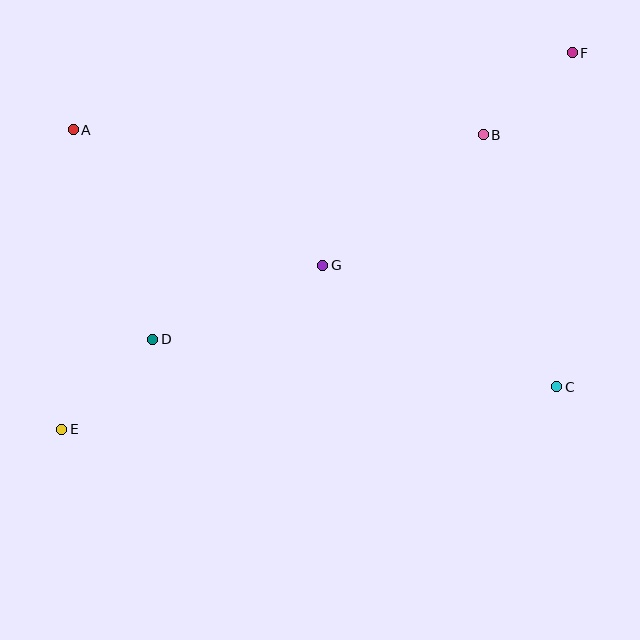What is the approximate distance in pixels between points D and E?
The distance between D and E is approximately 128 pixels.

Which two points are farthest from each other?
Points E and F are farthest from each other.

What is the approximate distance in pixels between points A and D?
The distance between A and D is approximately 224 pixels.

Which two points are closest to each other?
Points B and F are closest to each other.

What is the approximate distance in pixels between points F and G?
The distance between F and G is approximately 328 pixels.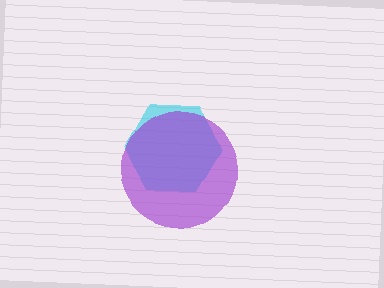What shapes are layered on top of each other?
The layered shapes are: a cyan hexagon, a purple circle.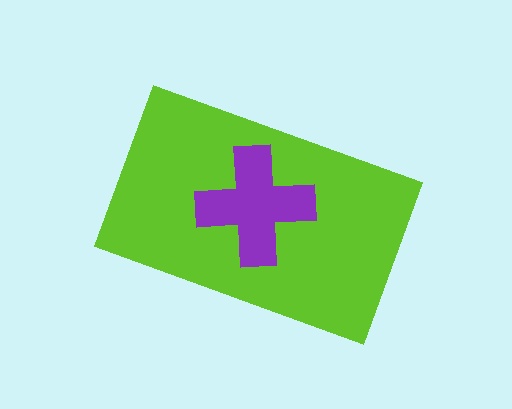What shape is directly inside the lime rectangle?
The purple cross.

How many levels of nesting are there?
2.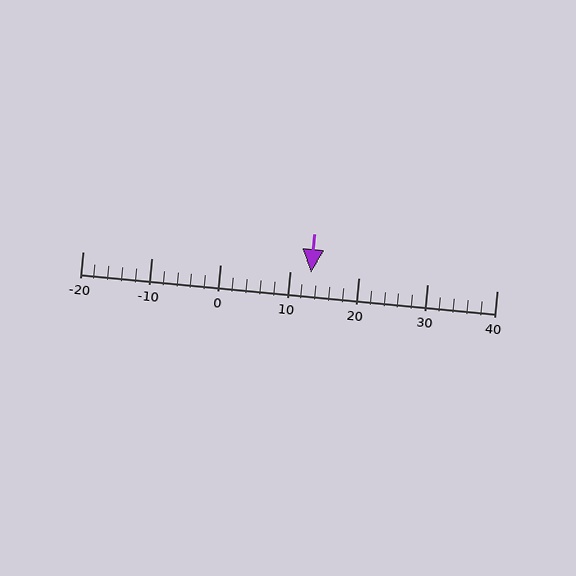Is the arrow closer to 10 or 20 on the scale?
The arrow is closer to 10.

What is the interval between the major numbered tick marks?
The major tick marks are spaced 10 units apart.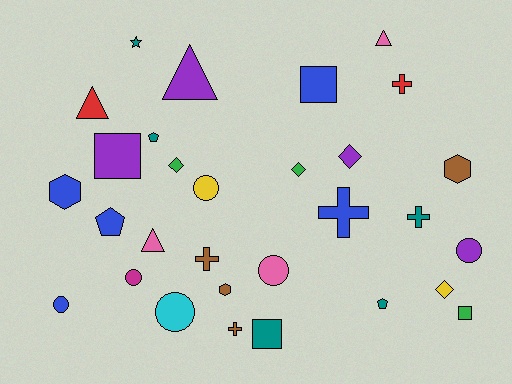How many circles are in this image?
There are 6 circles.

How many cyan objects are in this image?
There is 1 cyan object.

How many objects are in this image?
There are 30 objects.